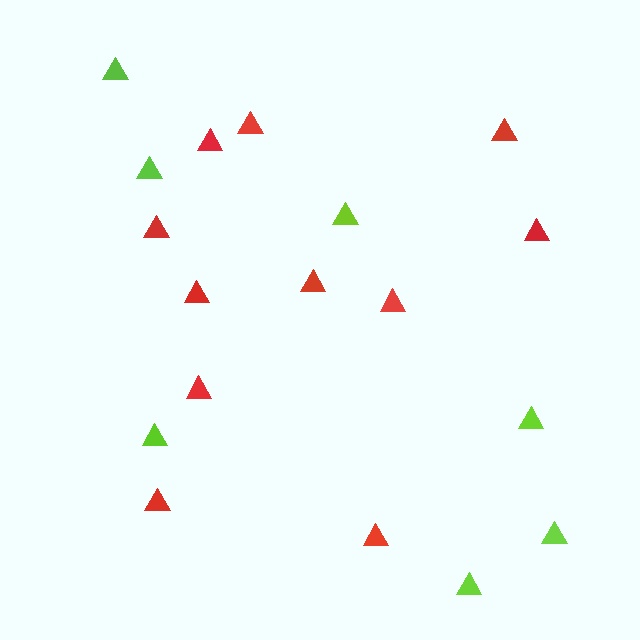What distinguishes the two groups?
There are 2 groups: one group of red triangles (11) and one group of lime triangles (7).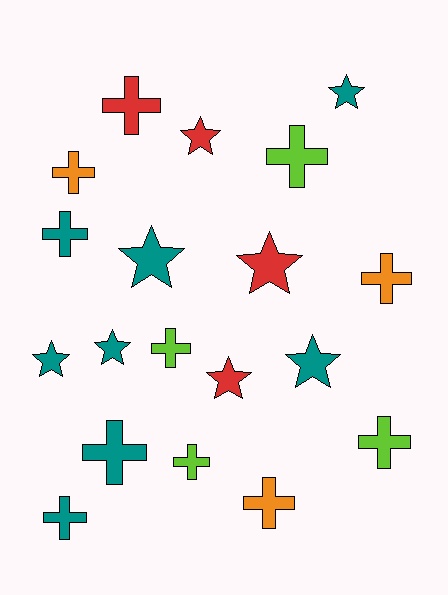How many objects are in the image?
There are 19 objects.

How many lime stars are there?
There are no lime stars.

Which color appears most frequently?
Teal, with 8 objects.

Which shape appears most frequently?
Cross, with 11 objects.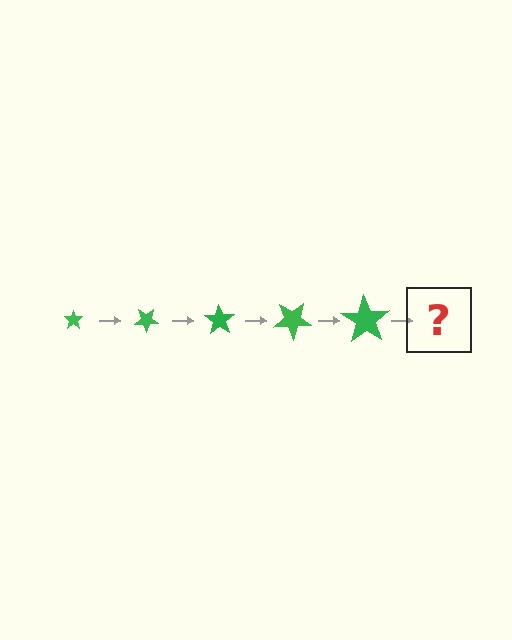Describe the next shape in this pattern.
It should be a star, larger than the previous one and rotated 175 degrees from the start.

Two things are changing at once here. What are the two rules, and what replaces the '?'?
The two rules are that the star grows larger each step and it rotates 35 degrees each step. The '?' should be a star, larger than the previous one and rotated 175 degrees from the start.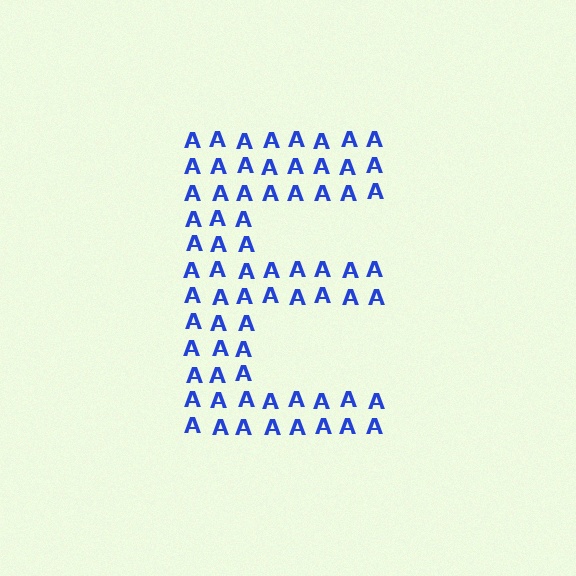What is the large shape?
The large shape is the letter E.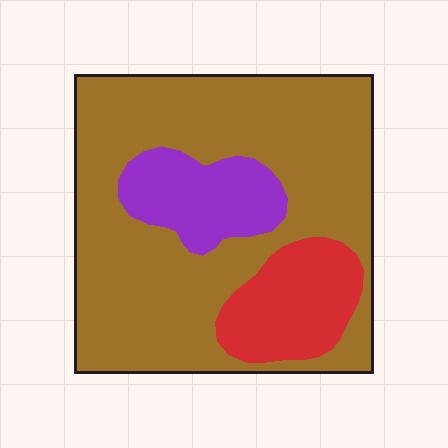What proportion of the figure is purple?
Purple covers 14% of the figure.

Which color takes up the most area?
Brown, at roughly 70%.